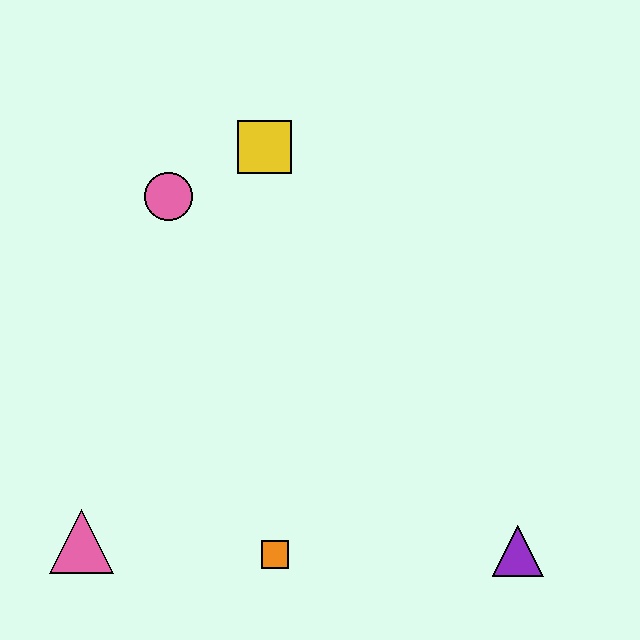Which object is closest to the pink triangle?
The orange square is closest to the pink triangle.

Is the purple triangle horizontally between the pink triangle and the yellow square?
No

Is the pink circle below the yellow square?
Yes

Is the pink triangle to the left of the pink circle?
Yes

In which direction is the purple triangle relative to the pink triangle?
The purple triangle is to the right of the pink triangle.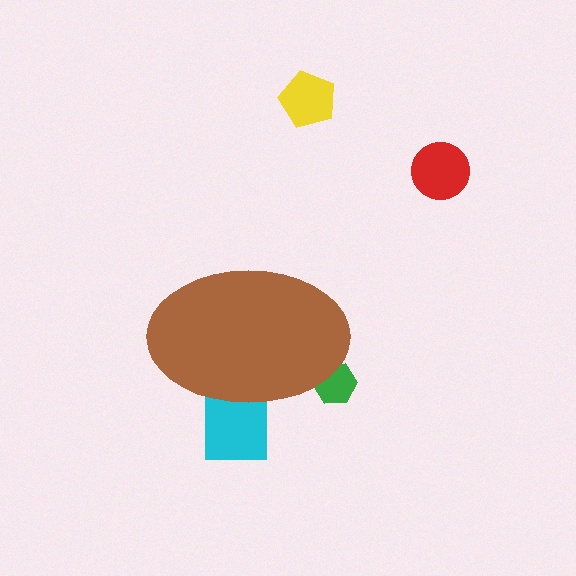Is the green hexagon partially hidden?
Yes, the green hexagon is partially hidden behind the brown ellipse.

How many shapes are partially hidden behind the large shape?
2 shapes are partially hidden.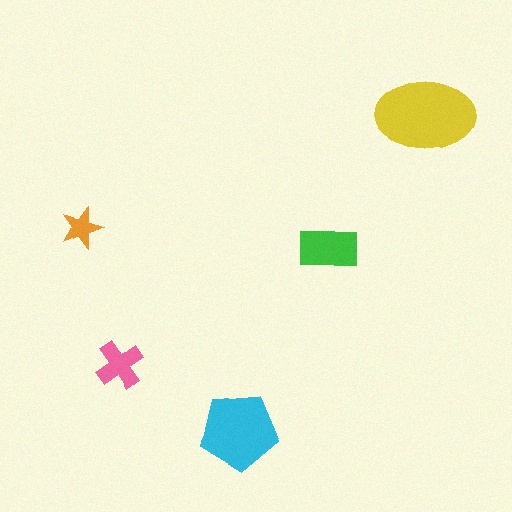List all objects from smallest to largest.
The orange star, the pink cross, the green rectangle, the cyan pentagon, the yellow ellipse.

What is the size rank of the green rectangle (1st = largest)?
3rd.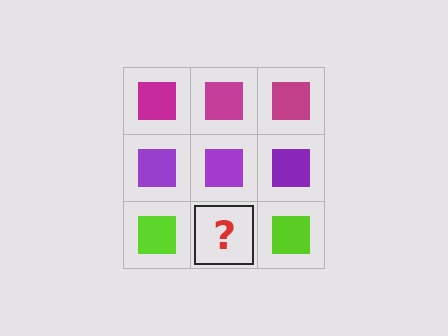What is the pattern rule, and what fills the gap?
The rule is that each row has a consistent color. The gap should be filled with a lime square.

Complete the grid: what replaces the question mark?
The question mark should be replaced with a lime square.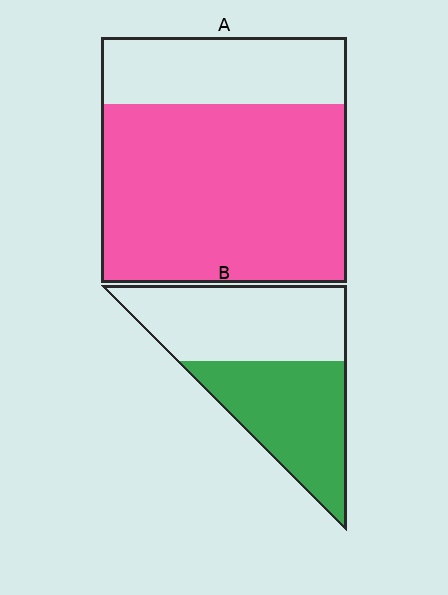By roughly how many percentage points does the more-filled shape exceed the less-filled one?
By roughly 25 percentage points (A over B).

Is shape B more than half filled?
Roughly half.